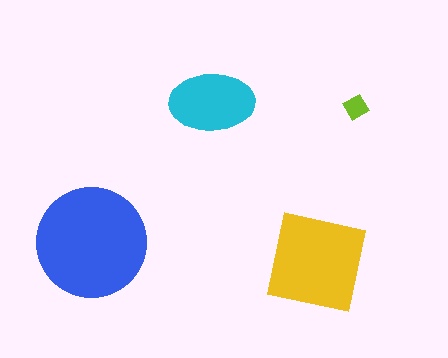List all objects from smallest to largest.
The lime diamond, the cyan ellipse, the yellow square, the blue circle.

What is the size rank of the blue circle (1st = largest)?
1st.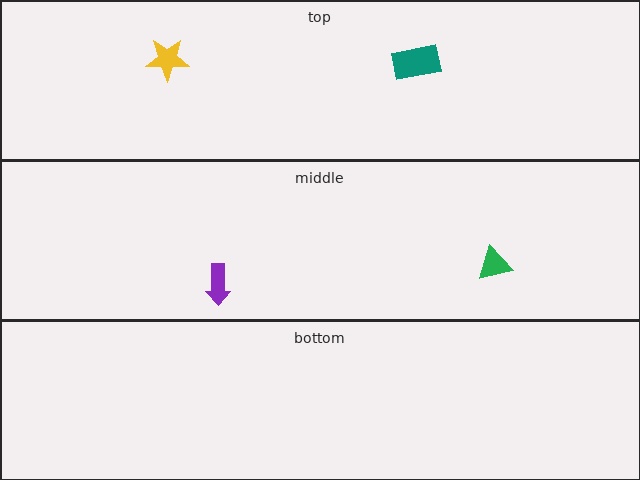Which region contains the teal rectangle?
The top region.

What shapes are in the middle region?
The green triangle, the purple arrow.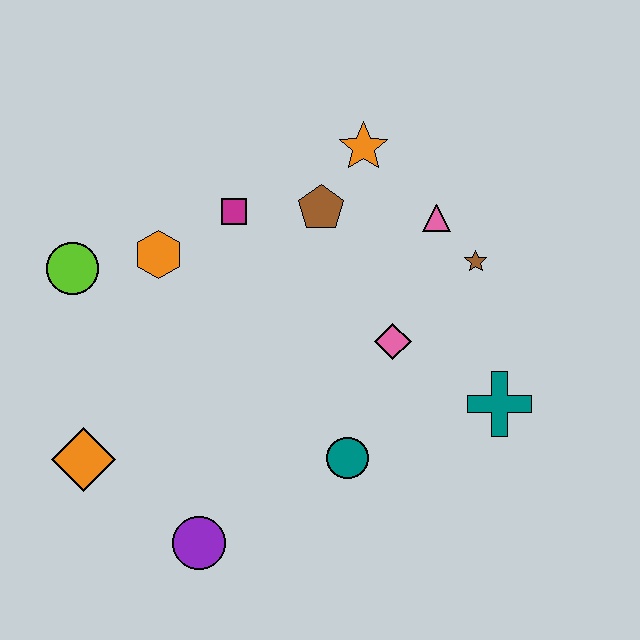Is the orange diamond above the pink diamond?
No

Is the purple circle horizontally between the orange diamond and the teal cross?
Yes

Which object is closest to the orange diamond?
The purple circle is closest to the orange diamond.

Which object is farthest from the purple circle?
The orange star is farthest from the purple circle.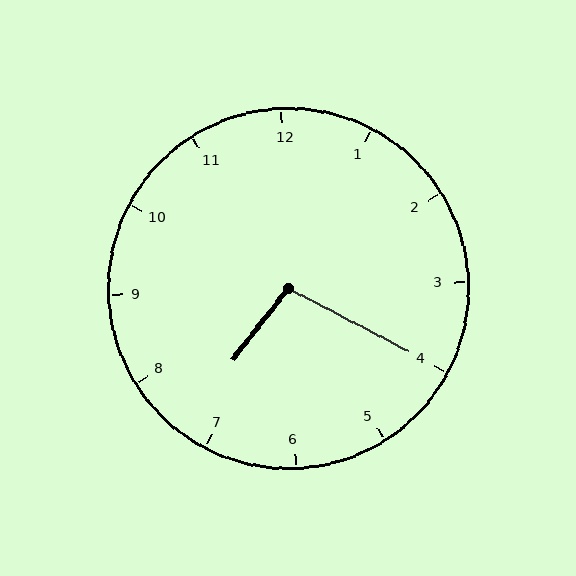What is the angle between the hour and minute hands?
Approximately 100 degrees.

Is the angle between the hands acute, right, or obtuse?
It is obtuse.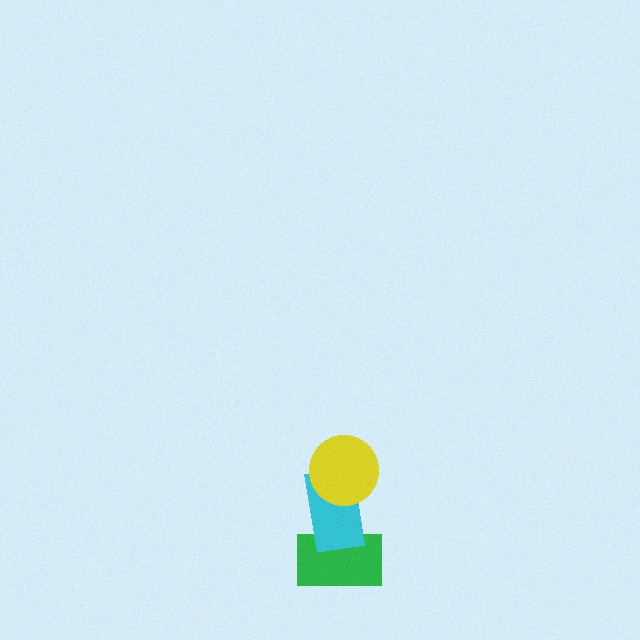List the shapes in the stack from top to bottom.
From top to bottom: the yellow circle, the cyan rectangle, the green rectangle.